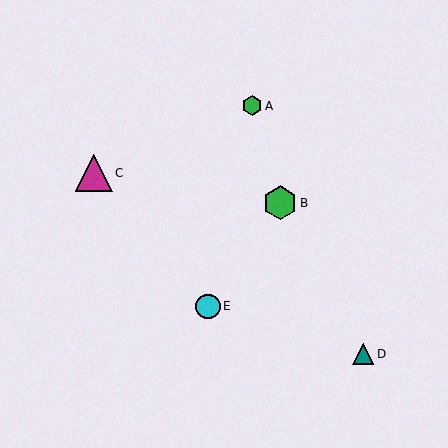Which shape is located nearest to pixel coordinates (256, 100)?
The green hexagon (labeled A) at (252, 106) is nearest to that location.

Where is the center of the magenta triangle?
The center of the magenta triangle is at (94, 173).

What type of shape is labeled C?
Shape C is a magenta triangle.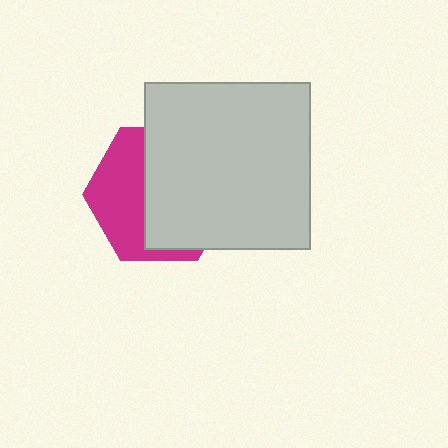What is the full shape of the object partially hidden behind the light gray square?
The partially hidden object is a magenta hexagon.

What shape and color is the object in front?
The object in front is a light gray square.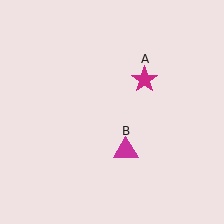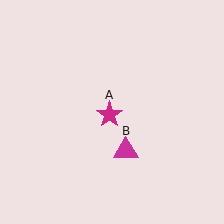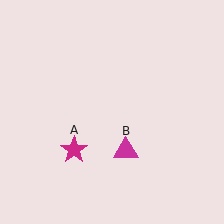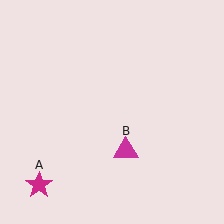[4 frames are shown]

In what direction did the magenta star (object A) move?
The magenta star (object A) moved down and to the left.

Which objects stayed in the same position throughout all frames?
Magenta triangle (object B) remained stationary.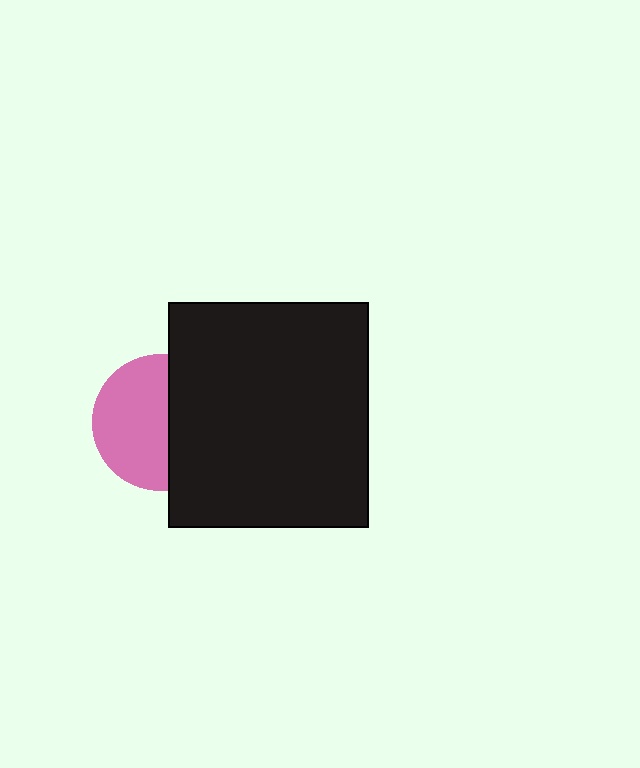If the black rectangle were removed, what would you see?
You would see the complete pink circle.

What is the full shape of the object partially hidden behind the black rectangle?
The partially hidden object is a pink circle.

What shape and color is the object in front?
The object in front is a black rectangle.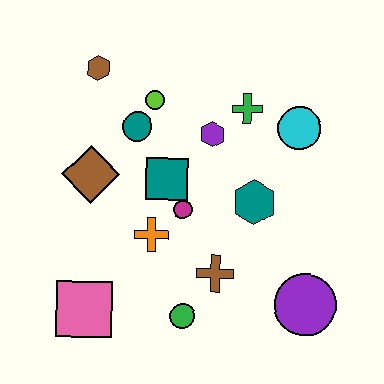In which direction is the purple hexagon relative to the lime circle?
The purple hexagon is to the right of the lime circle.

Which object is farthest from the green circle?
The brown hexagon is farthest from the green circle.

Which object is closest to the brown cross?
The green circle is closest to the brown cross.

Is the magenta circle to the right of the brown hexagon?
Yes